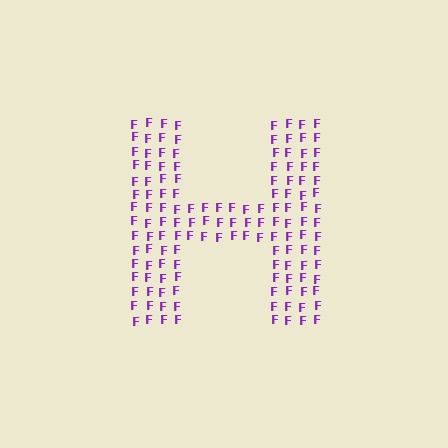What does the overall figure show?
The overall figure shows the letter H.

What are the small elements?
The small elements are letter F's.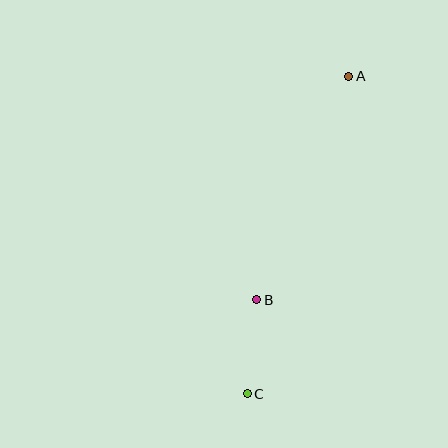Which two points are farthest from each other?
Points A and C are farthest from each other.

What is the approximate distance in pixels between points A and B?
The distance between A and B is approximately 241 pixels.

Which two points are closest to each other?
Points B and C are closest to each other.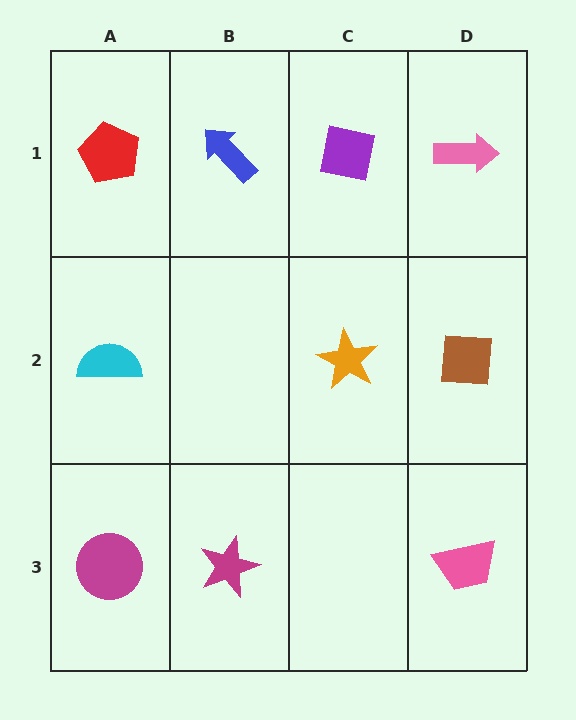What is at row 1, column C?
A purple square.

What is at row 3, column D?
A pink trapezoid.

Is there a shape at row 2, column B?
No, that cell is empty.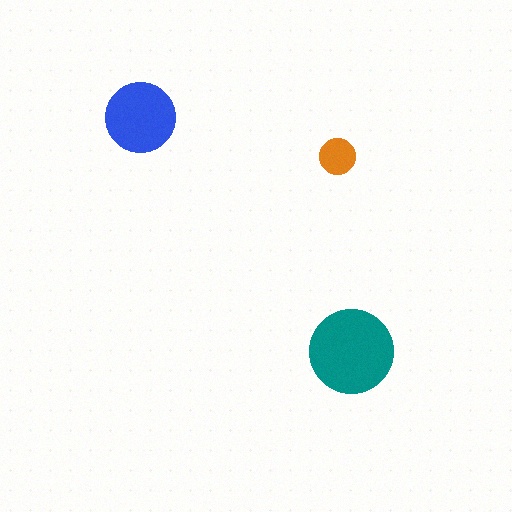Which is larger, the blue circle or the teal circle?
The teal one.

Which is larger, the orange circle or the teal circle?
The teal one.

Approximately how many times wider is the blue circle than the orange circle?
About 2 times wider.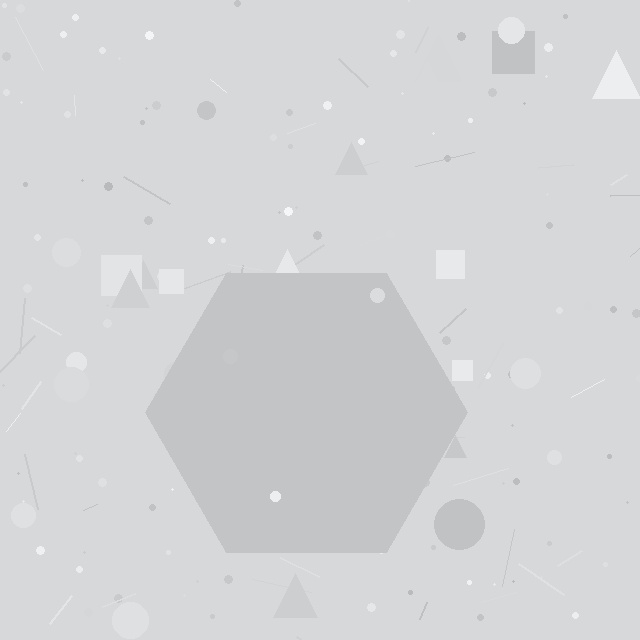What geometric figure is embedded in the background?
A hexagon is embedded in the background.